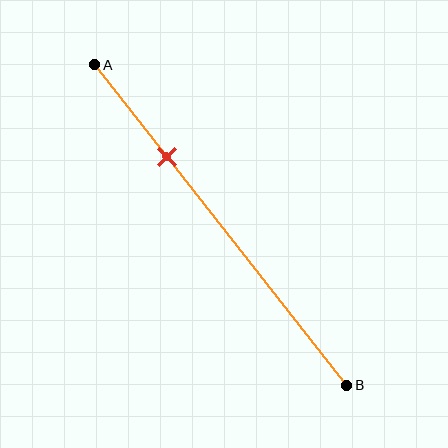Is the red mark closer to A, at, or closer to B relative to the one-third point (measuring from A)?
The red mark is closer to point A than the one-third point of segment AB.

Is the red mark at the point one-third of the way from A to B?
No, the mark is at about 30% from A, not at the 33% one-third point.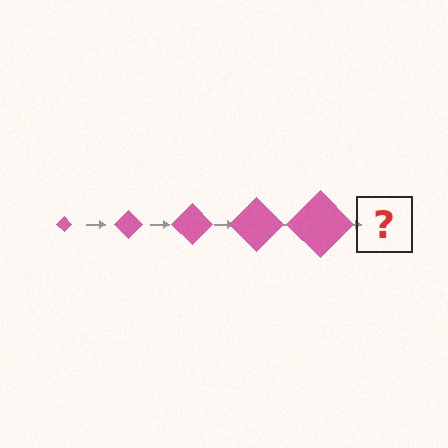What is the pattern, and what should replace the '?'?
The pattern is that the diamond gets progressively larger each step. The '?' should be a pink diamond, larger than the previous one.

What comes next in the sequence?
The next element should be a pink diamond, larger than the previous one.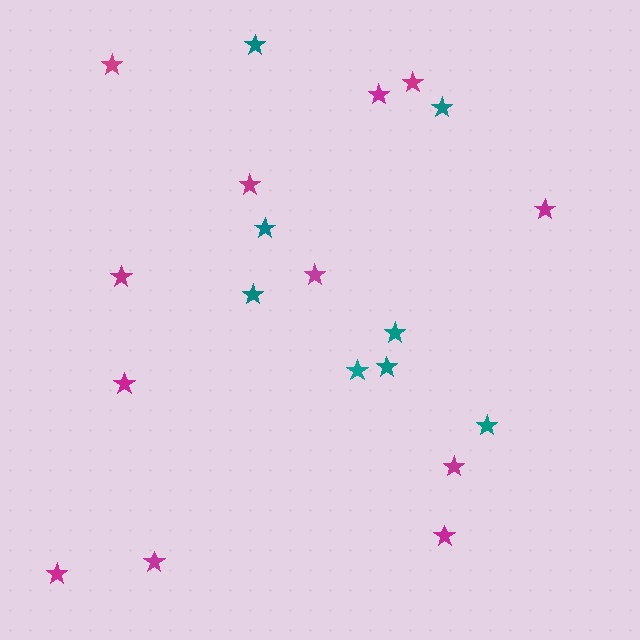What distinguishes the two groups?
There are 2 groups: one group of magenta stars (12) and one group of teal stars (8).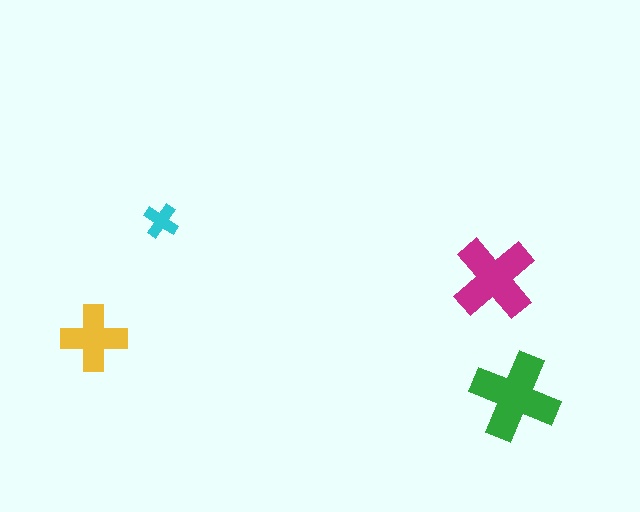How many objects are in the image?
There are 4 objects in the image.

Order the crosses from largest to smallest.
the green one, the magenta one, the yellow one, the cyan one.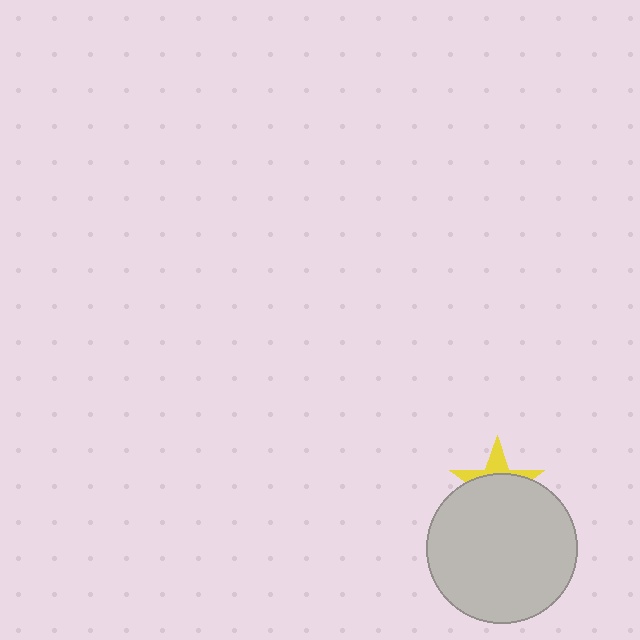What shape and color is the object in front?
The object in front is a light gray circle.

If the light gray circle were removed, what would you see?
You would see the complete yellow star.